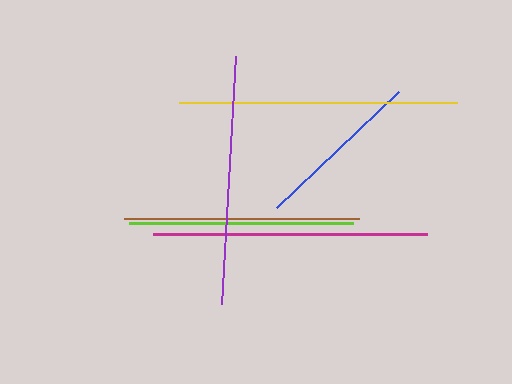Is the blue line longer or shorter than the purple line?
The purple line is longer than the blue line.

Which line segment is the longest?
The yellow line is the longest at approximately 278 pixels.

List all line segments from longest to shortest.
From longest to shortest: yellow, magenta, purple, brown, lime, blue.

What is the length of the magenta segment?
The magenta segment is approximately 274 pixels long.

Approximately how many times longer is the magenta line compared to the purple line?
The magenta line is approximately 1.1 times the length of the purple line.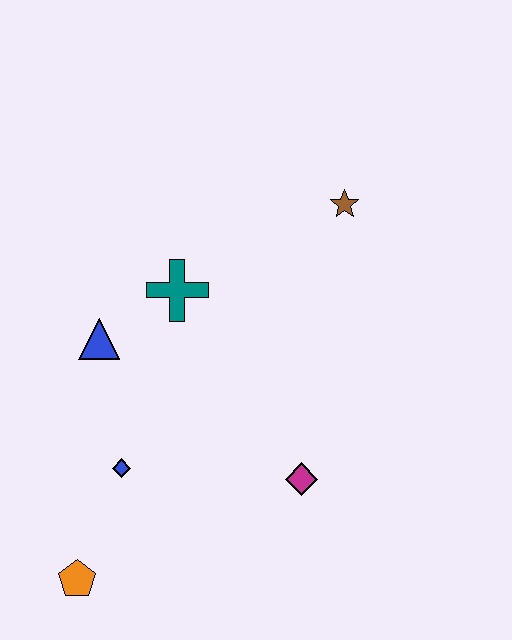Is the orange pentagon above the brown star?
No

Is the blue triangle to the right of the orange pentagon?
Yes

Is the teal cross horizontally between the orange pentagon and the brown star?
Yes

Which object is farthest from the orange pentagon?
The brown star is farthest from the orange pentagon.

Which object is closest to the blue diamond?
The orange pentagon is closest to the blue diamond.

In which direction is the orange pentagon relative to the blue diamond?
The orange pentagon is below the blue diamond.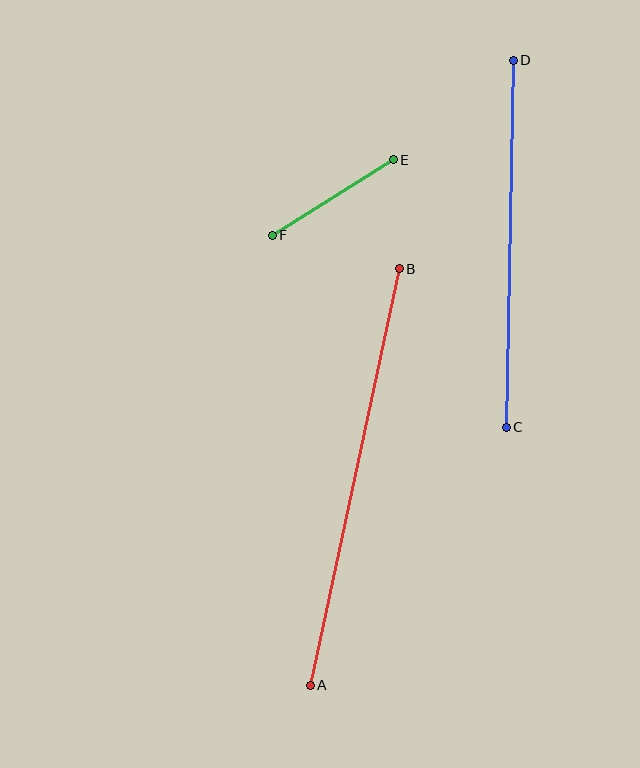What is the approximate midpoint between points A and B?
The midpoint is at approximately (355, 477) pixels.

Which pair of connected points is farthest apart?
Points A and B are farthest apart.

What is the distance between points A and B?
The distance is approximately 426 pixels.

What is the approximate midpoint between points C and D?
The midpoint is at approximately (510, 244) pixels.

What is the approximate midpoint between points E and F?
The midpoint is at approximately (333, 197) pixels.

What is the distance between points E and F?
The distance is approximately 143 pixels.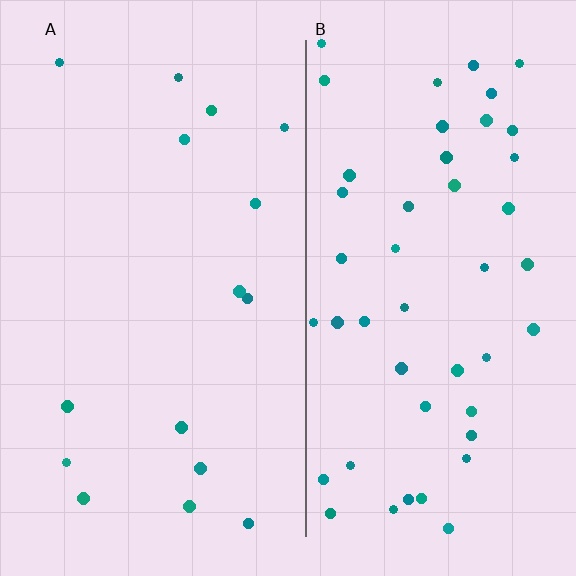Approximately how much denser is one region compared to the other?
Approximately 3.0× — region B over region A.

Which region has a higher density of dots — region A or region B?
B (the right).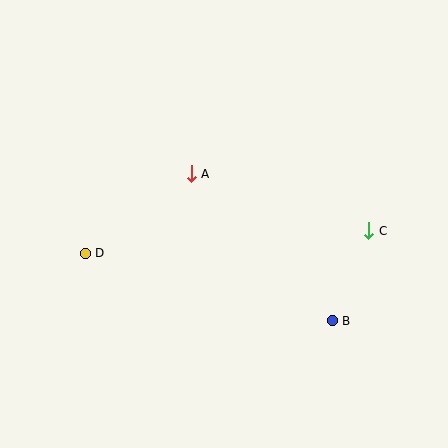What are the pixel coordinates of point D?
Point D is at (85, 253).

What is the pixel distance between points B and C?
The distance between B and C is 97 pixels.